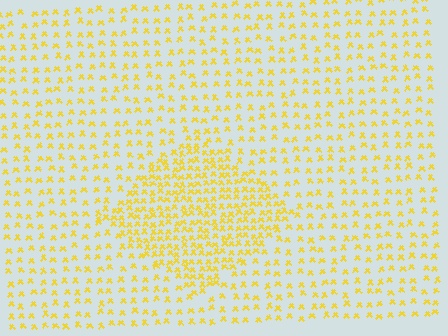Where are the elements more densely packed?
The elements are more densely packed inside the diamond boundary.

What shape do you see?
I see a diamond.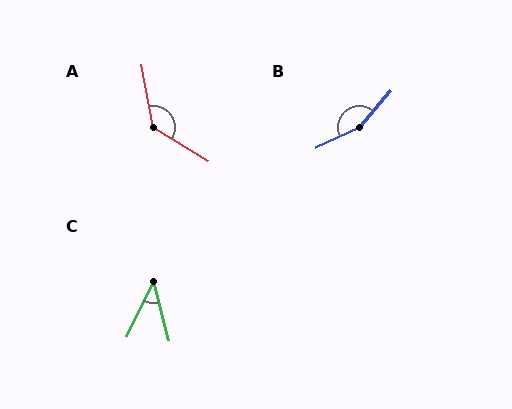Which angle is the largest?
B, at approximately 156 degrees.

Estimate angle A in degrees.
Approximately 131 degrees.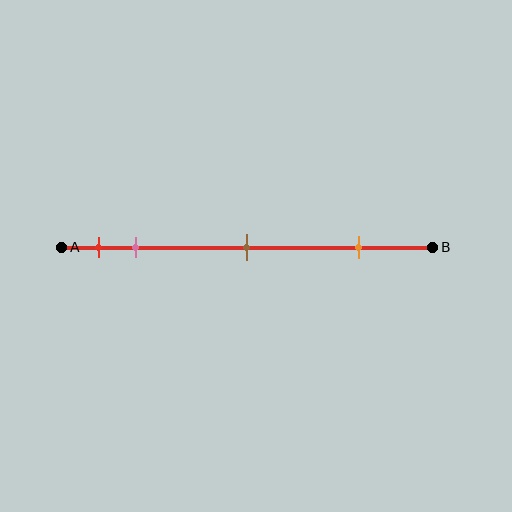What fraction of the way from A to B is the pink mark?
The pink mark is approximately 20% (0.2) of the way from A to B.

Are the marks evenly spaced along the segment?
No, the marks are not evenly spaced.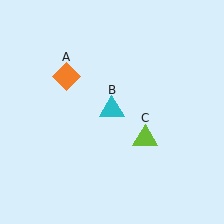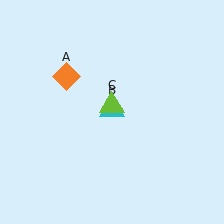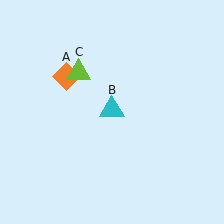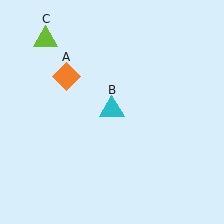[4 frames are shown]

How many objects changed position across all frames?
1 object changed position: lime triangle (object C).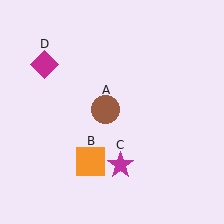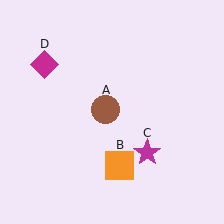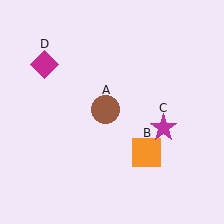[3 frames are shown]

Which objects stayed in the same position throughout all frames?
Brown circle (object A) and magenta diamond (object D) remained stationary.